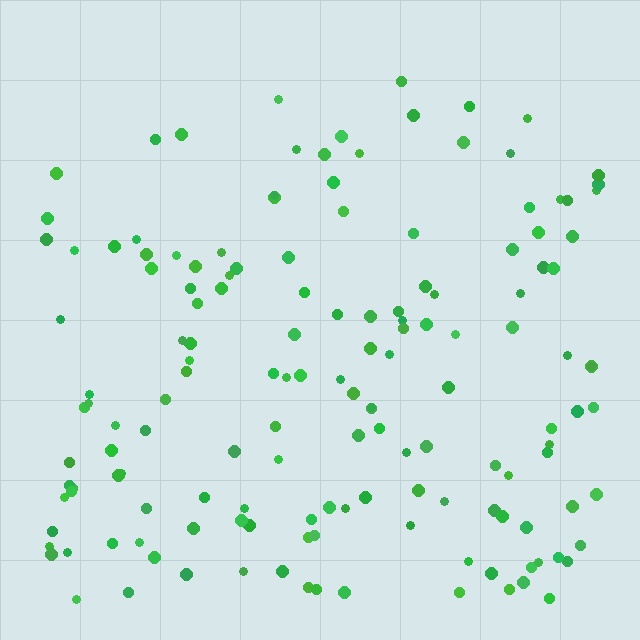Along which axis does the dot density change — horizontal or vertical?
Vertical.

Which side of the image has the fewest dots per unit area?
The top.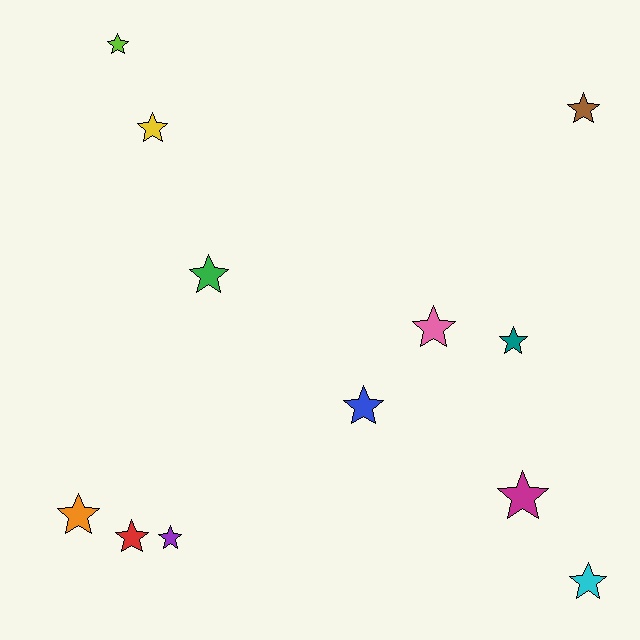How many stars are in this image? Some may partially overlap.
There are 12 stars.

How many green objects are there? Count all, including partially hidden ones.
There is 1 green object.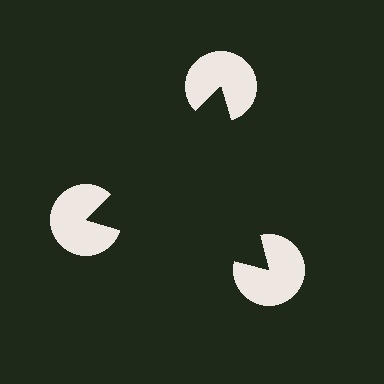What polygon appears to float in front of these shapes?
An illusory triangle — its edges are inferred from the aligned wedge cuts in the pac-man discs, not physically drawn.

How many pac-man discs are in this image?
There are 3 — one at each vertex of the illusory triangle.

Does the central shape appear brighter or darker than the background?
It typically appears slightly darker than the background, even though no actual brightness change is drawn.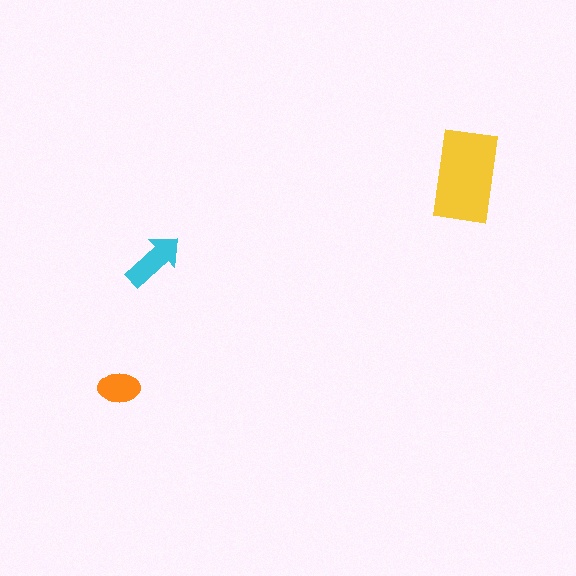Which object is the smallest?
The orange ellipse.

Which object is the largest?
The yellow rectangle.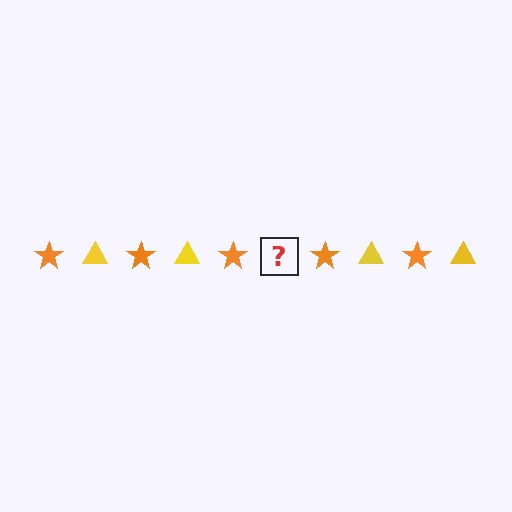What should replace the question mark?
The question mark should be replaced with a yellow triangle.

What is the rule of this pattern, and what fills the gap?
The rule is that the pattern alternates between orange star and yellow triangle. The gap should be filled with a yellow triangle.